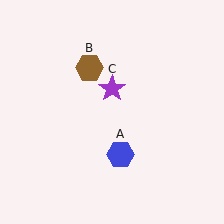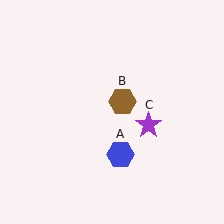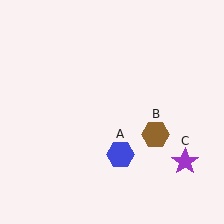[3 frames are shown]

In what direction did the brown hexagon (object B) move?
The brown hexagon (object B) moved down and to the right.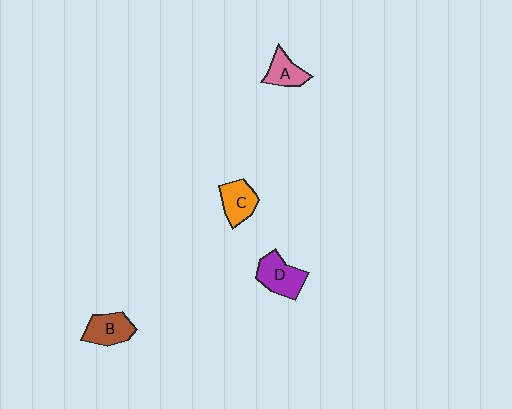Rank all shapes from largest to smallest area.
From largest to smallest: D (purple), B (brown), C (orange), A (pink).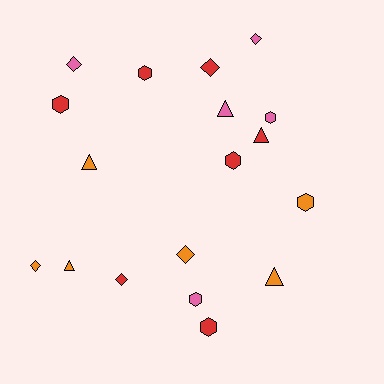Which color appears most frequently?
Red, with 7 objects.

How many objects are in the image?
There are 18 objects.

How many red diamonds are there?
There are 2 red diamonds.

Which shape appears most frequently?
Hexagon, with 7 objects.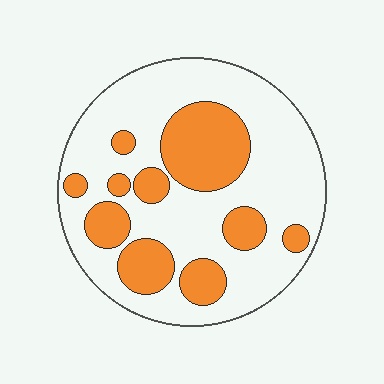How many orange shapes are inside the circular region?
10.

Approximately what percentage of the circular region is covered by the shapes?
Approximately 30%.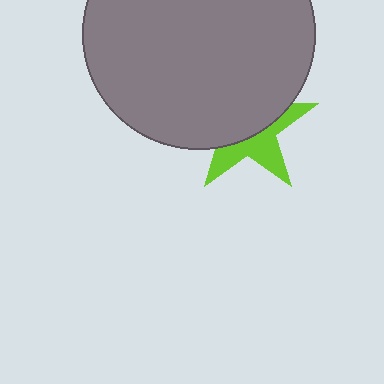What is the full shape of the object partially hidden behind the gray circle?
The partially hidden object is a lime star.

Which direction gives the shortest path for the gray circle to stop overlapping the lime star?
Moving up gives the shortest separation.